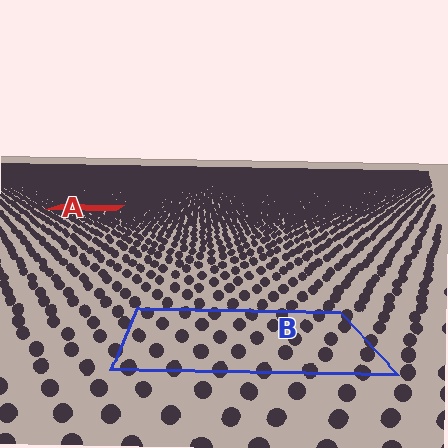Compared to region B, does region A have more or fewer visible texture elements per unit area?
Region A has more texture elements per unit area — they are packed more densely because it is farther away.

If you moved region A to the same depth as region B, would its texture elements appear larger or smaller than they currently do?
They would appear larger. At a closer depth, the same texture elements are projected at a bigger on-screen size.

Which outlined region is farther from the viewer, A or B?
Region A is farther from the viewer — the texture elements inside it appear smaller and more densely packed.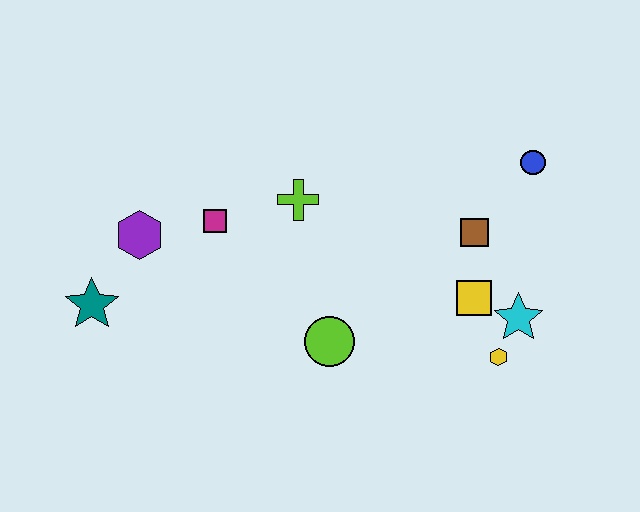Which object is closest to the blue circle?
The brown square is closest to the blue circle.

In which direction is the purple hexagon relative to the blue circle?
The purple hexagon is to the left of the blue circle.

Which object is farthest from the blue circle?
The teal star is farthest from the blue circle.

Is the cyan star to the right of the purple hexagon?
Yes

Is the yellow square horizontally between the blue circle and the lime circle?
Yes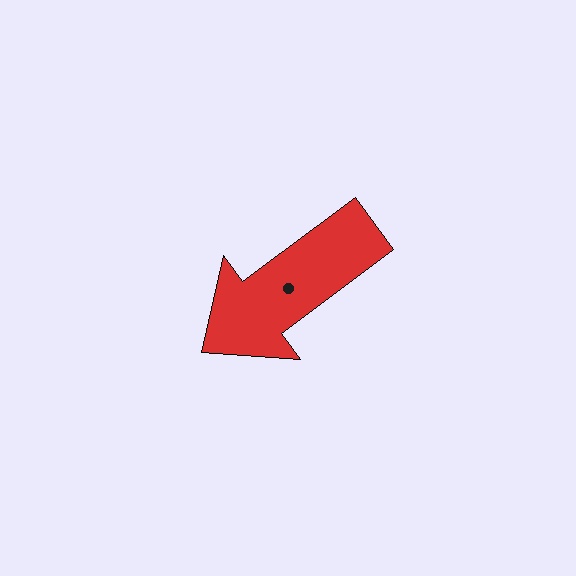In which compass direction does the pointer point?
Southwest.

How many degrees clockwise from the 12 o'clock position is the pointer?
Approximately 233 degrees.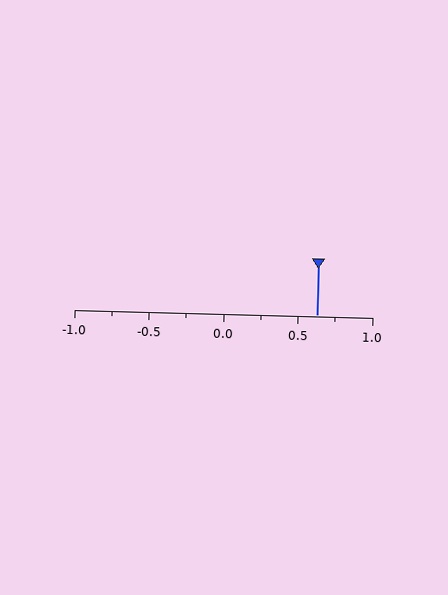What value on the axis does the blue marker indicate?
The marker indicates approximately 0.62.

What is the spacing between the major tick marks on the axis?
The major ticks are spaced 0.5 apart.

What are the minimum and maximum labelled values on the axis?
The axis runs from -1.0 to 1.0.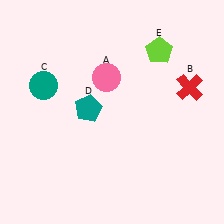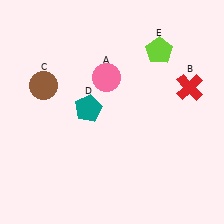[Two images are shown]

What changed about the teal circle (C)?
In Image 1, C is teal. In Image 2, it changed to brown.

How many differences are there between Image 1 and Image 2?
There is 1 difference between the two images.